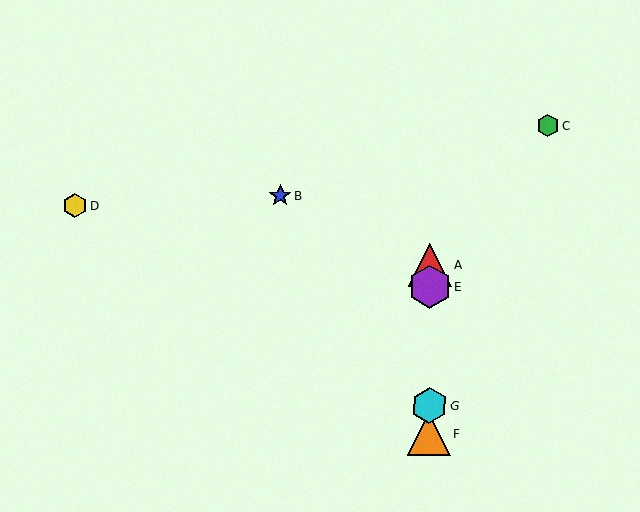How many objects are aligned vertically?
4 objects (A, E, F, G) are aligned vertically.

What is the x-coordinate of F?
Object F is at x≈429.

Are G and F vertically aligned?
Yes, both are at x≈429.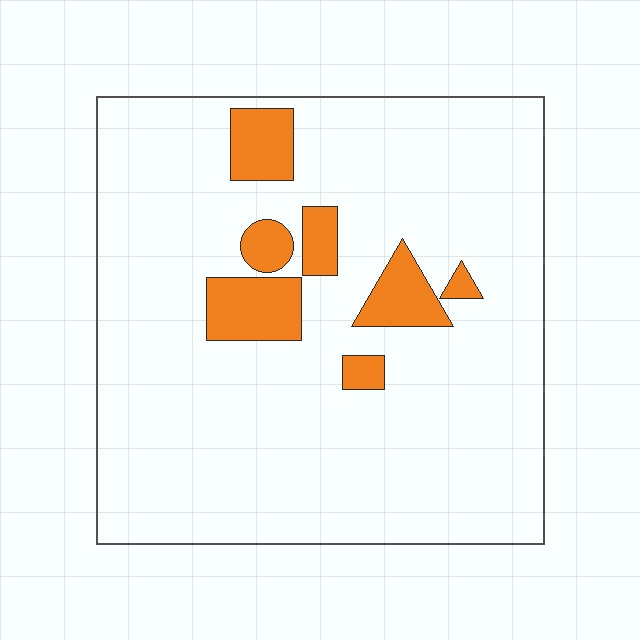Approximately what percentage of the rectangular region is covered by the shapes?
Approximately 10%.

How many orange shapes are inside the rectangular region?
7.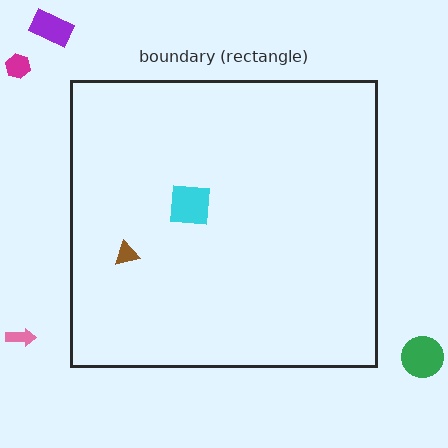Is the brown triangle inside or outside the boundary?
Inside.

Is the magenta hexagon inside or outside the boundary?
Outside.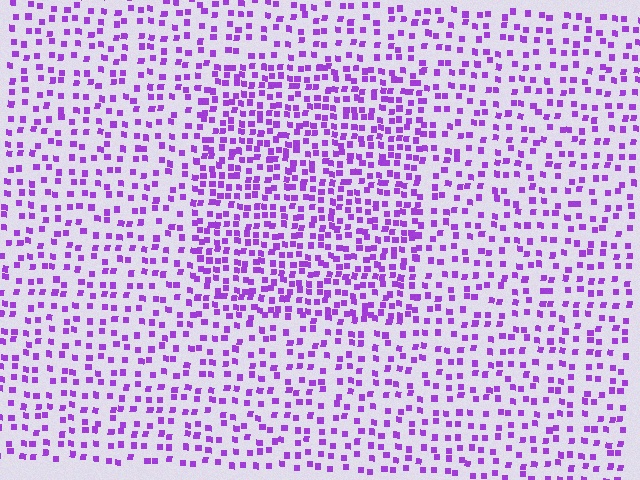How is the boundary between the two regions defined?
The boundary is defined by a change in element density (approximately 1.8x ratio). All elements are the same color, size, and shape.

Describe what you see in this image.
The image contains small purple elements arranged at two different densities. A rectangle-shaped region is visible where the elements are more densely packed than the surrounding area.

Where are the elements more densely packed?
The elements are more densely packed inside the rectangle boundary.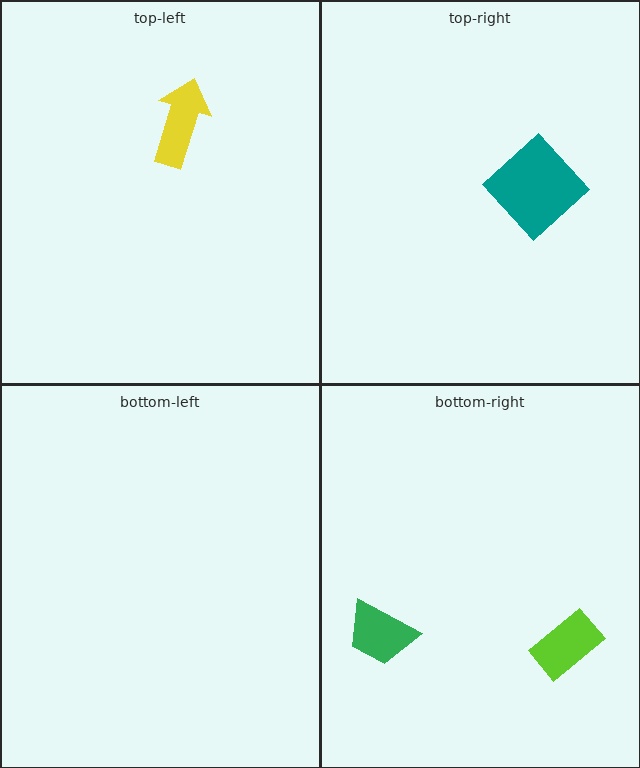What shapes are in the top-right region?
The teal diamond.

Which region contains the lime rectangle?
The bottom-right region.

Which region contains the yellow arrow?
The top-left region.